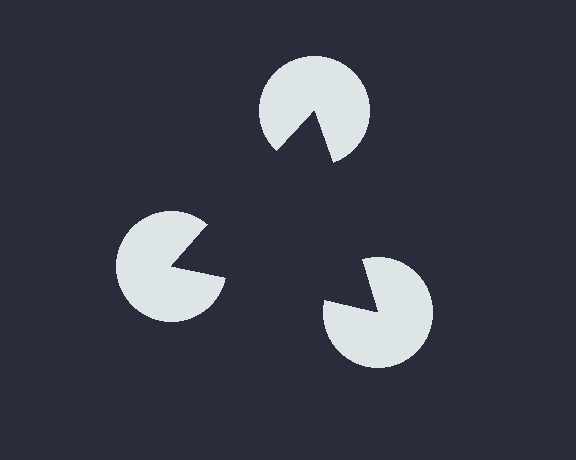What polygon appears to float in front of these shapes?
An illusory triangle — its edges are inferred from the aligned wedge cuts in the pac-man discs, not physically drawn.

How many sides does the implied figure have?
3 sides.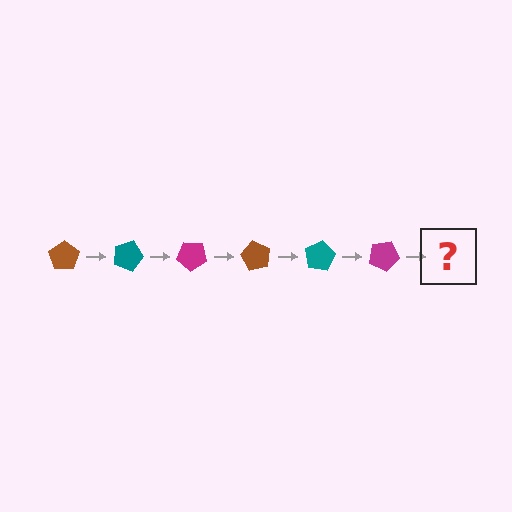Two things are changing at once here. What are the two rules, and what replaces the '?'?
The two rules are that it rotates 20 degrees each step and the color cycles through brown, teal, and magenta. The '?' should be a brown pentagon, rotated 120 degrees from the start.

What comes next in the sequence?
The next element should be a brown pentagon, rotated 120 degrees from the start.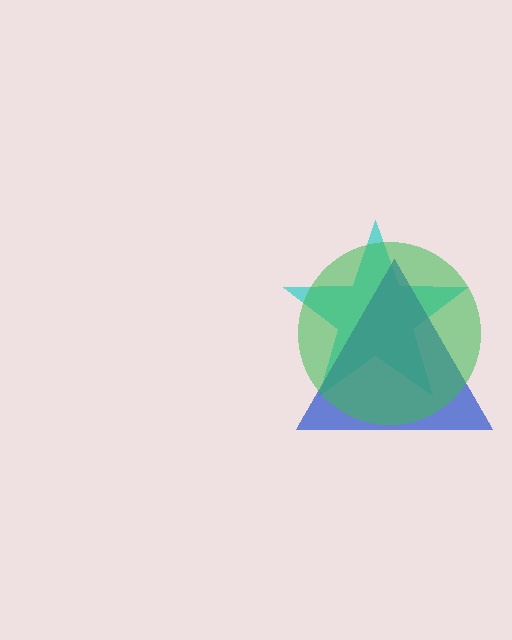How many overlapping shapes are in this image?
There are 3 overlapping shapes in the image.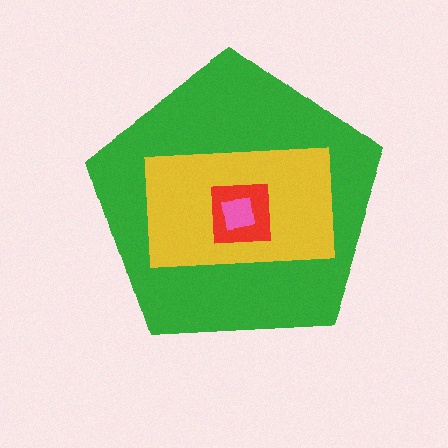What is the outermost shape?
The green pentagon.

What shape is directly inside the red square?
The pink square.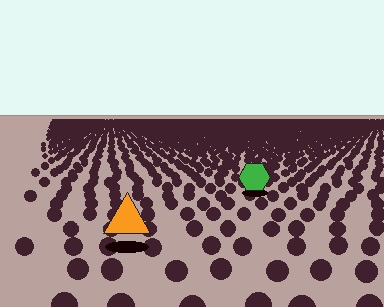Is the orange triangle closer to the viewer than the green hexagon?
Yes. The orange triangle is closer — you can tell from the texture gradient: the ground texture is coarser near it.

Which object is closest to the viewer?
The orange triangle is closest. The texture marks near it are larger and more spread out.